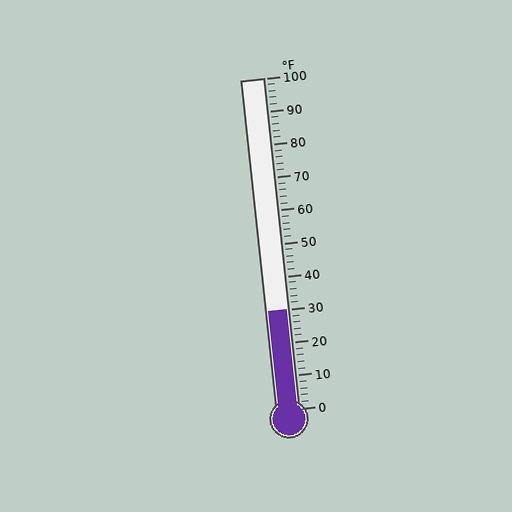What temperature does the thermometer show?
The thermometer shows approximately 30°F.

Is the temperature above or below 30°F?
The temperature is at 30°F.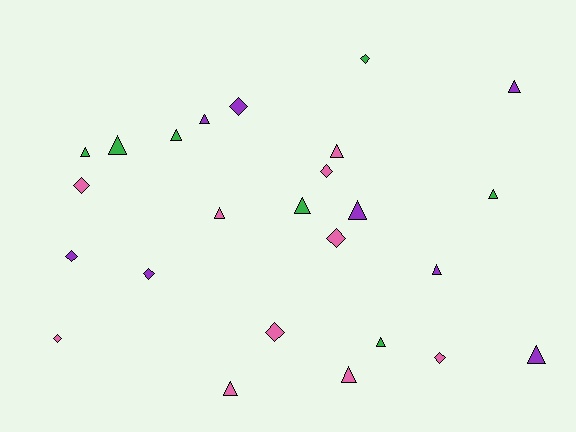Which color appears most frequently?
Pink, with 10 objects.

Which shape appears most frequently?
Triangle, with 15 objects.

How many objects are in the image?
There are 25 objects.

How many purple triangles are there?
There are 5 purple triangles.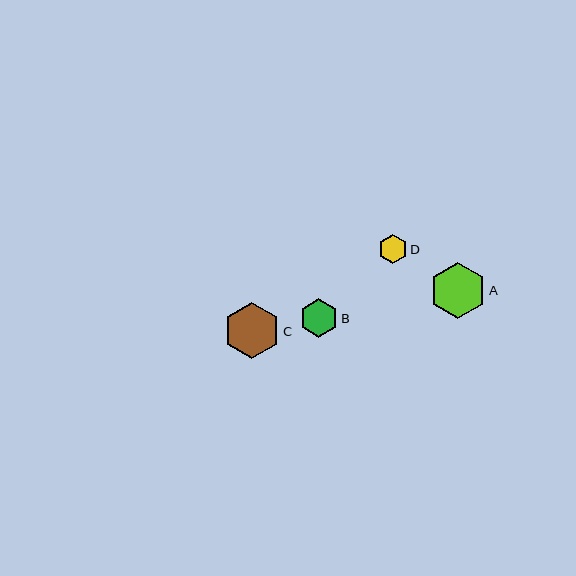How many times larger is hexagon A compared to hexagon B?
Hexagon A is approximately 1.5 times the size of hexagon B.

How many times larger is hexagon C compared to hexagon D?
Hexagon C is approximately 2.0 times the size of hexagon D.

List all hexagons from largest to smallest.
From largest to smallest: A, C, B, D.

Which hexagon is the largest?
Hexagon A is the largest with a size of approximately 57 pixels.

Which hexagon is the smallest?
Hexagon D is the smallest with a size of approximately 29 pixels.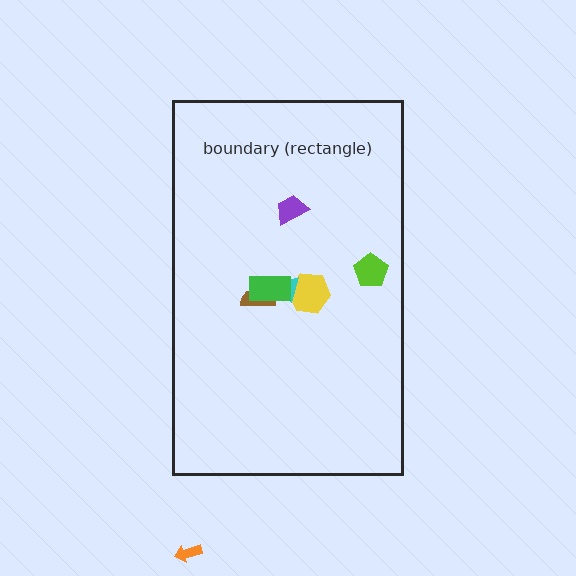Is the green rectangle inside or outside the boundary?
Inside.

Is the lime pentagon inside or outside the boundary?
Inside.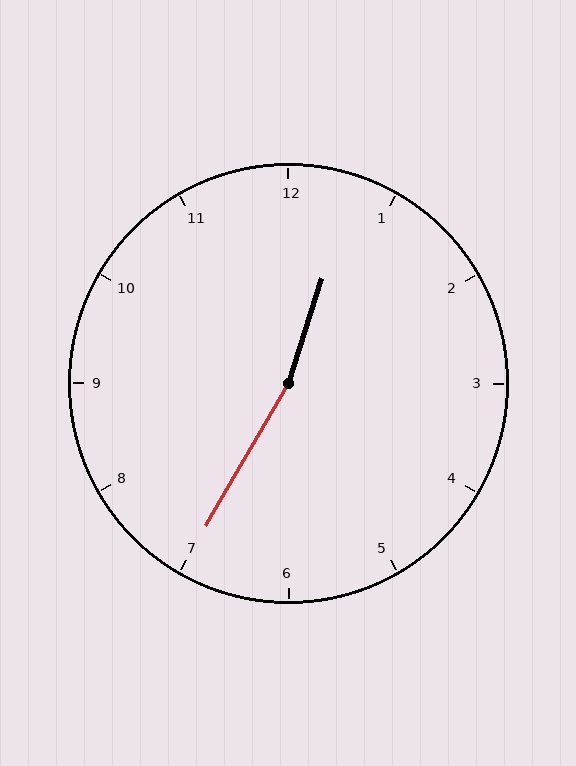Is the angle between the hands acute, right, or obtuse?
It is obtuse.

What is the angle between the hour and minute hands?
Approximately 168 degrees.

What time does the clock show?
12:35.